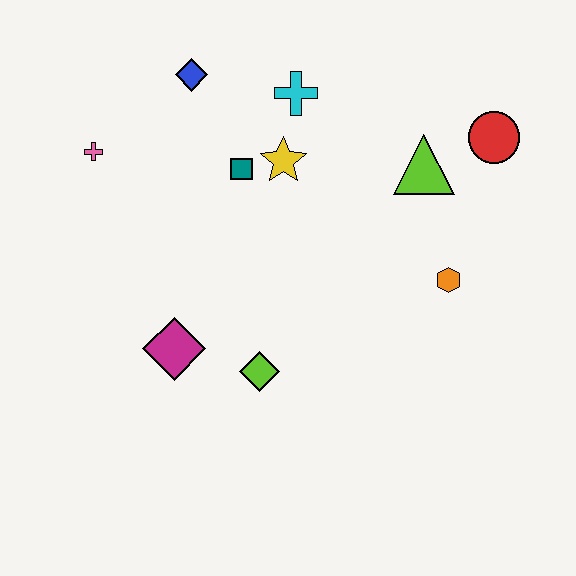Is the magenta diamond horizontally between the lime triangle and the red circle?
No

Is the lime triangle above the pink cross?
No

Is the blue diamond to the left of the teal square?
Yes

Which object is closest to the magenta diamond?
The lime diamond is closest to the magenta diamond.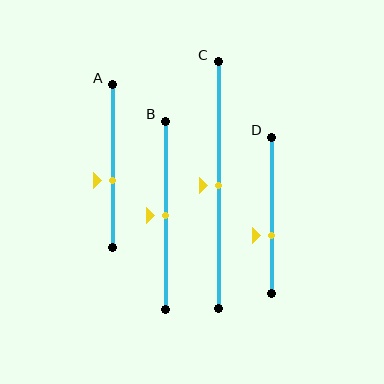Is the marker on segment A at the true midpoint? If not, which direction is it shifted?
No, the marker on segment A is shifted downward by about 9% of the segment length.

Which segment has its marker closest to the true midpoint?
Segment B has its marker closest to the true midpoint.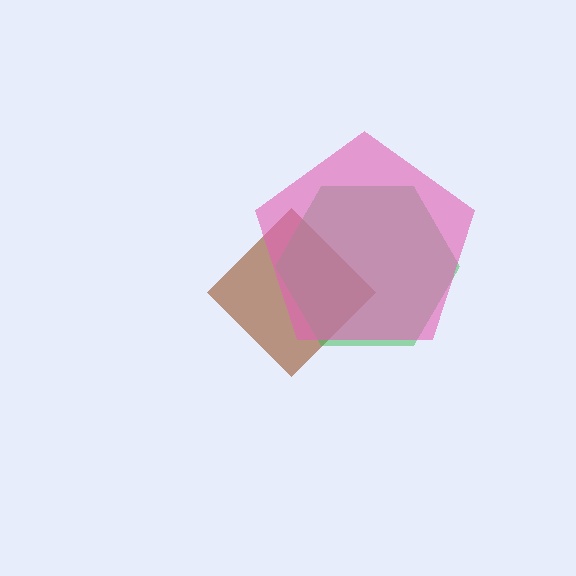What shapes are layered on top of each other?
The layered shapes are: a brown diamond, a green hexagon, a pink pentagon.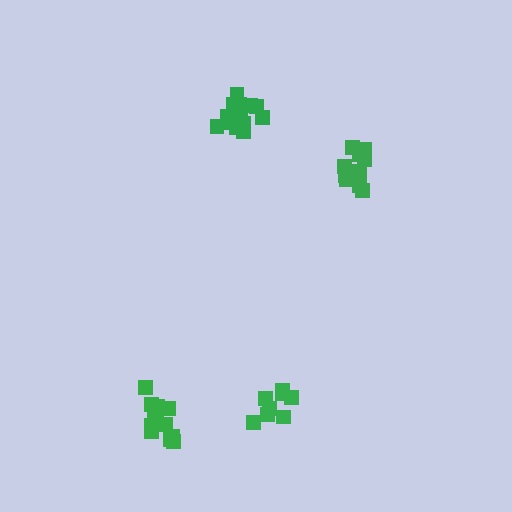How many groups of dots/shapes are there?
There are 4 groups.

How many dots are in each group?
Group 1: 8 dots, Group 2: 12 dots, Group 3: 13 dots, Group 4: 12 dots (45 total).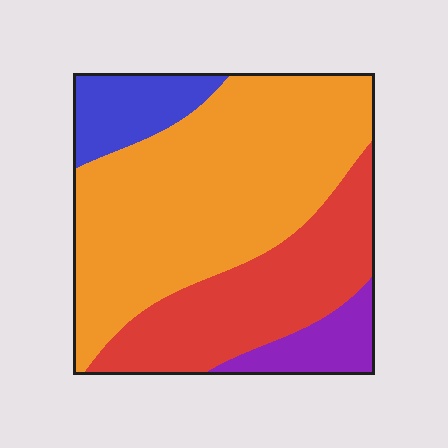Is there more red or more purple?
Red.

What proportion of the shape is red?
Red takes up between a quarter and a half of the shape.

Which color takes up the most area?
Orange, at roughly 55%.